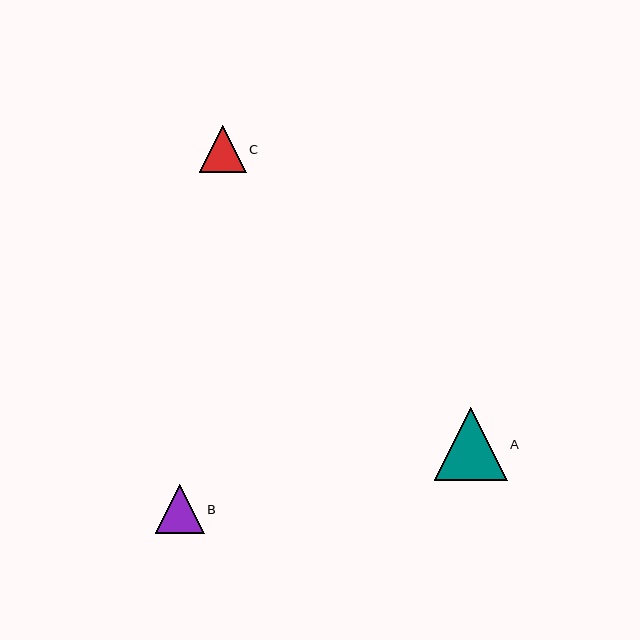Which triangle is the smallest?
Triangle C is the smallest with a size of approximately 47 pixels.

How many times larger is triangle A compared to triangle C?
Triangle A is approximately 1.6 times the size of triangle C.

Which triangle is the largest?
Triangle A is the largest with a size of approximately 73 pixels.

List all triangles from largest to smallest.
From largest to smallest: A, B, C.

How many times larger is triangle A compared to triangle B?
Triangle A is approximately 1.5 times the size of triangle B.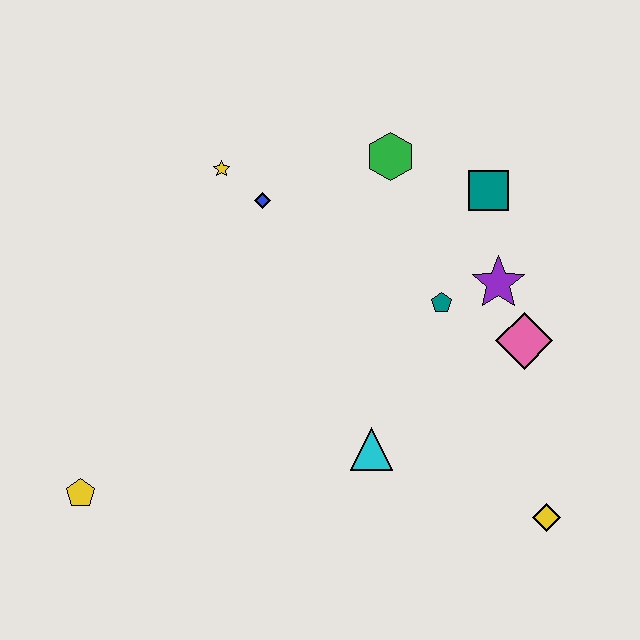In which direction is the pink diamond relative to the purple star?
The pink diamond is below the purple star.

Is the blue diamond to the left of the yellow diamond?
Yes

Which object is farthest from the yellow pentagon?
The teal square is farthest from the yellow pentagon.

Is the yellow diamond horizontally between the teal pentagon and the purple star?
No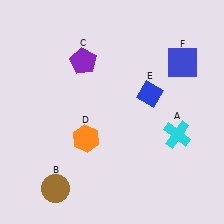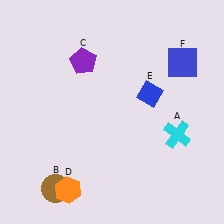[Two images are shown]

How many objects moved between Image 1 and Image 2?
1 object moved between the two images.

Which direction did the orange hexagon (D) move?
The orange hexagon (D) moved down.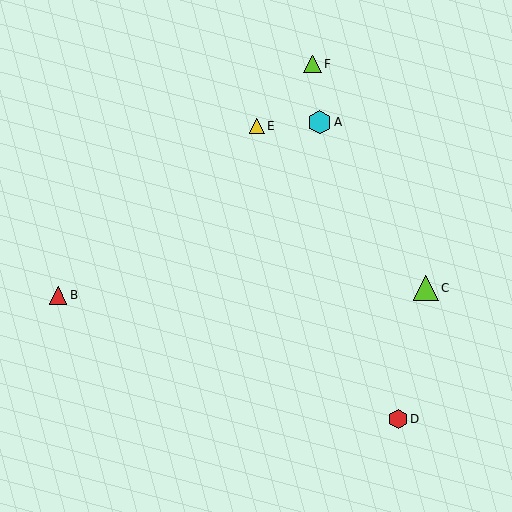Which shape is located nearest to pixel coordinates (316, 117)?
The cyan hexagon (labeled A) at (319, 122) is nearest to that location.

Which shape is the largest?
The lime triangle (labeled C) is the largest.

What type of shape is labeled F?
Shape F is a lime triangle.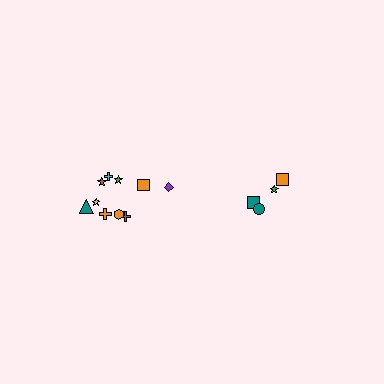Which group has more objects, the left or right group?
The left group.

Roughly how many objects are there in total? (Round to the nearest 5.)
Roughly 15 objects in total.